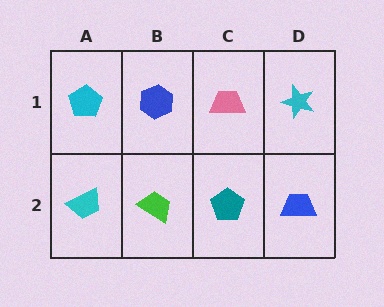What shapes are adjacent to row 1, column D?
A blue trapezoid (row 2, column D), a pink trapezoid (row 1, column C).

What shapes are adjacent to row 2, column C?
A pink trapezoid (row 1, column C), a green trapezoid (row 2, column B), a blue trapezoid (row 2, column D).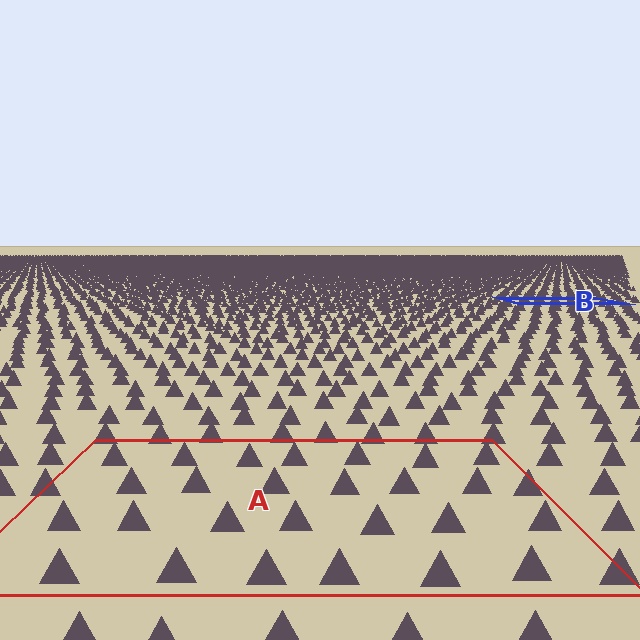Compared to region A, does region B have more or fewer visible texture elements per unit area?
Region B has more texture elements per unit area — they are packed more densely because it is farther away.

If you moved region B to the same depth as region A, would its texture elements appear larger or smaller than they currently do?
They would appear larger. At a closer depth, the same texture elements are projected at a bigger on-screen size.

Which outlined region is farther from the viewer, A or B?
Region B is farther from the viewer — the texture elements inside it appear smaller and more densely packed.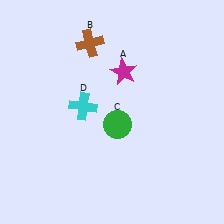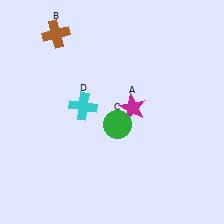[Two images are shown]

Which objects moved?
The objects that moved are: the magenta star (A), the brown cross (B).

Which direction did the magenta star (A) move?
The magenta star (A) moved down.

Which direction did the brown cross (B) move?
The brown cross (B) moved left.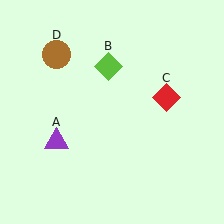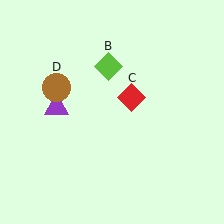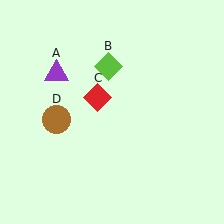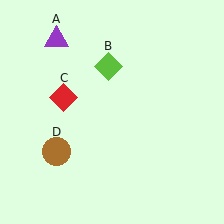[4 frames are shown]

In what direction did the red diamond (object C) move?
The red diamond (object C) moved left.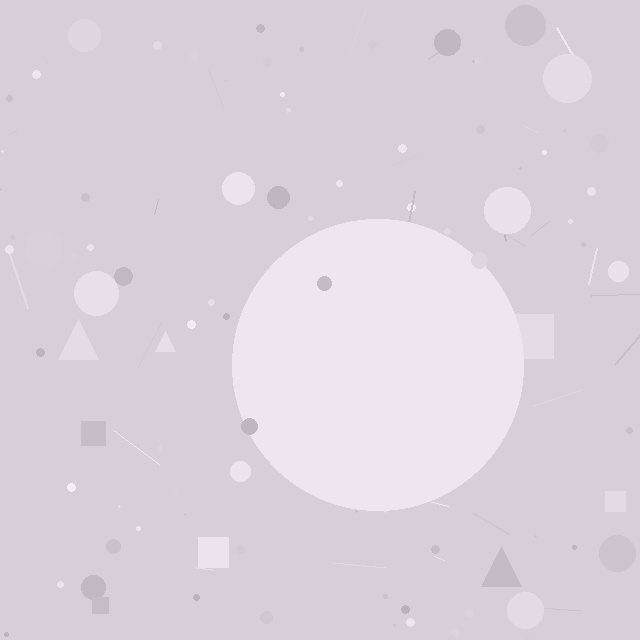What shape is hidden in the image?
A circle is hidden in the image.